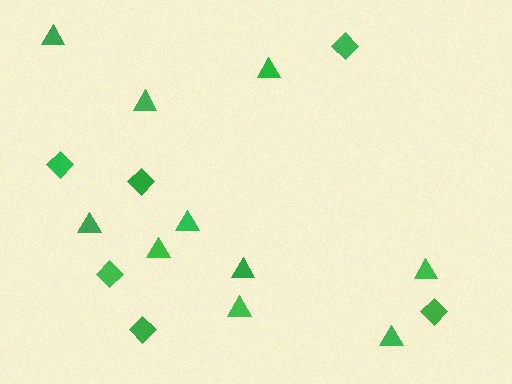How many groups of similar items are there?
There are 2 groups: one group of triangles (10) and one group of diamonds (6).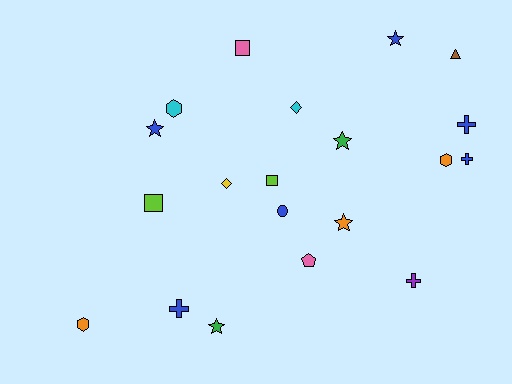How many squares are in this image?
There are 3 squares.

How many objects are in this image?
There are 20 objects.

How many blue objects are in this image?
There are 6 blue objects.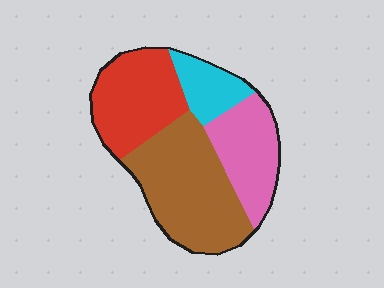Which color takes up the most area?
Brown, at roughly 40%.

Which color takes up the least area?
Cyan, at roughly 10%.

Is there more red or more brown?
Brown.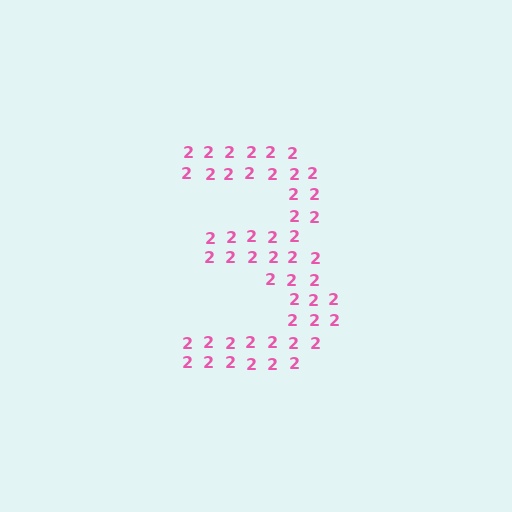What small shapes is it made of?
It is made of small digit 2's.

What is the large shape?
The large shape is the digit 3.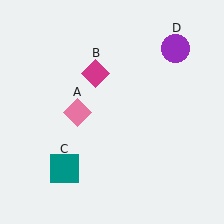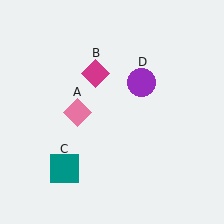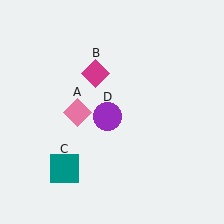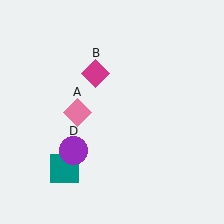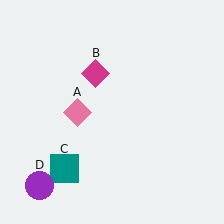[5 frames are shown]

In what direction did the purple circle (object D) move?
The purple circle (object D) moved down and to the left.